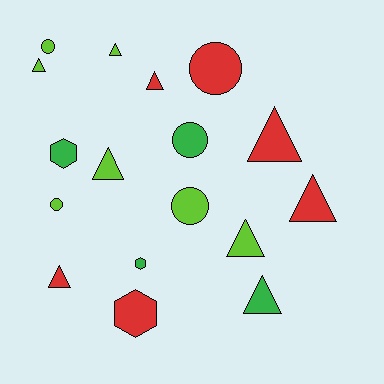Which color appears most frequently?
Lime, with 7 objects.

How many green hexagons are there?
There are 2 green hexagons.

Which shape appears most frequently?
Triangle, with 9 objects.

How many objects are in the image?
There are 17 objects.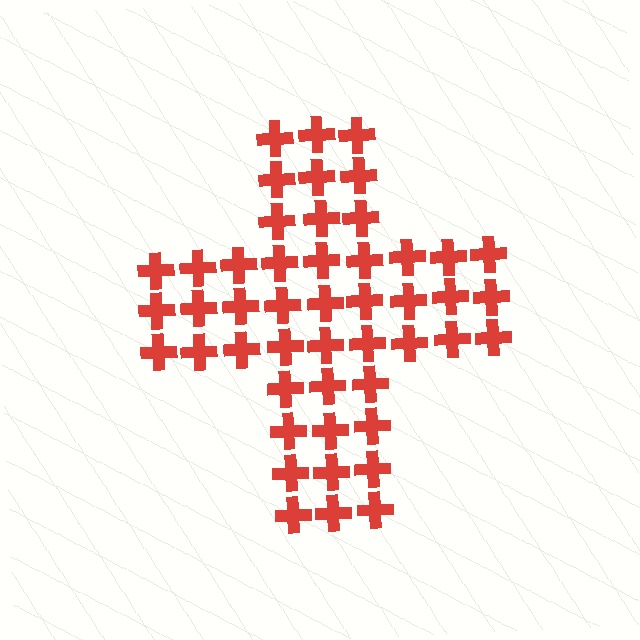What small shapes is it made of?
It is made of small crosses.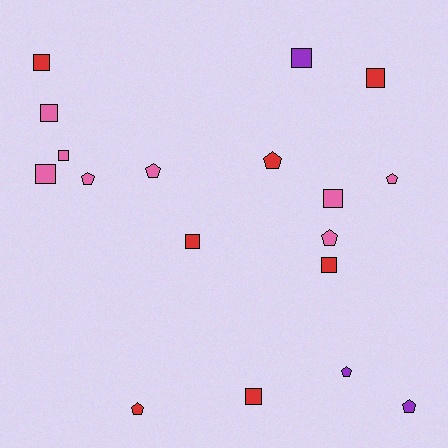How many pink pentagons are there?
There are 4 pink pentagons.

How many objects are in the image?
There are 18 objects.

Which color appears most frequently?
Pink, with 8 objects.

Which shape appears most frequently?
Square, with 10 objects.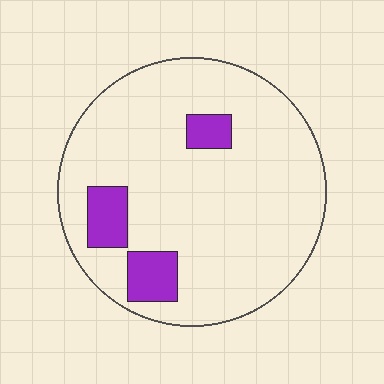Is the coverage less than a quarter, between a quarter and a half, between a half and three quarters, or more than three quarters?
Less than a quarter.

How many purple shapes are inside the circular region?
3.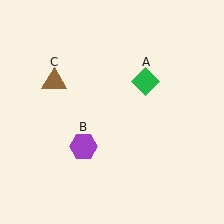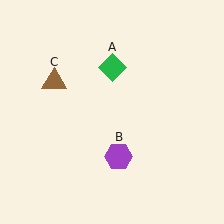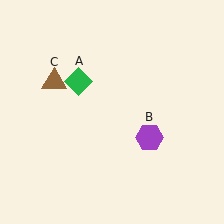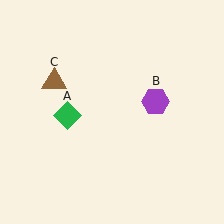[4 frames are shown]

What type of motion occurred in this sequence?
The green diamond (object A), purple hexagon (object B) rotated counterclockwise around the center of the scene.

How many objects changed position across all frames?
2 objects changed position: green diamond (object A), purple hexagon (object B).